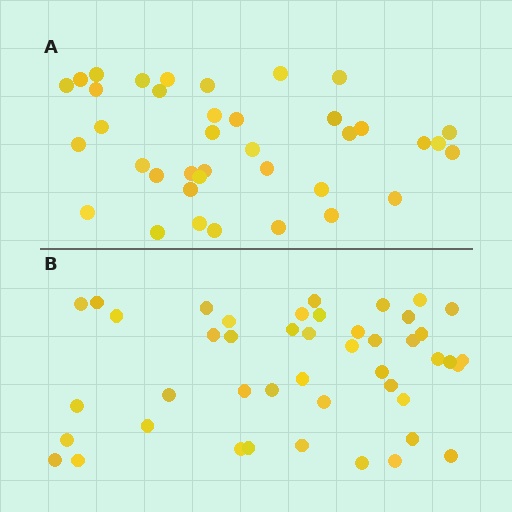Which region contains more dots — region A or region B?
Region B (the bottom region) has more dots.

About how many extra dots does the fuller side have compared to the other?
Region B has roughly 8 or so more dots than region A.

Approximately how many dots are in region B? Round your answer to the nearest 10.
About 40 dots. (The exact count is 45, which rounds to 40.)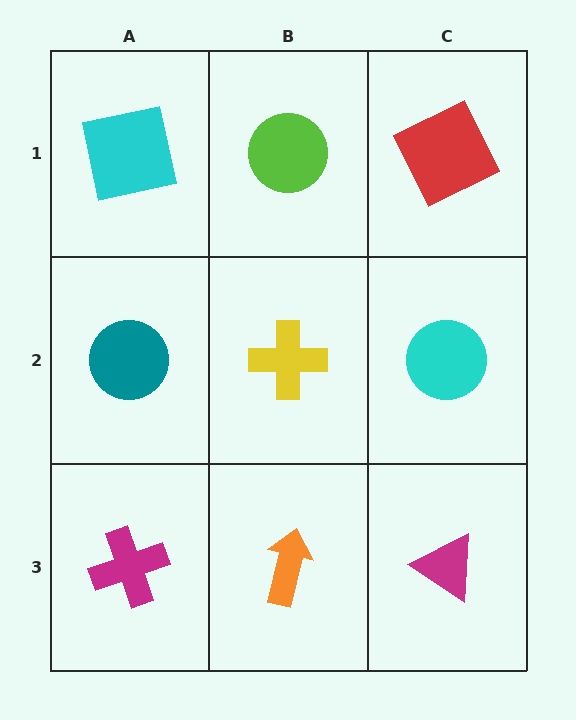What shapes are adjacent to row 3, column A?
A teal circle (row 2, column A), an orange arrow (row 3, column B).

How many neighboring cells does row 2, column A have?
3.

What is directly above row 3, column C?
A cyan circle.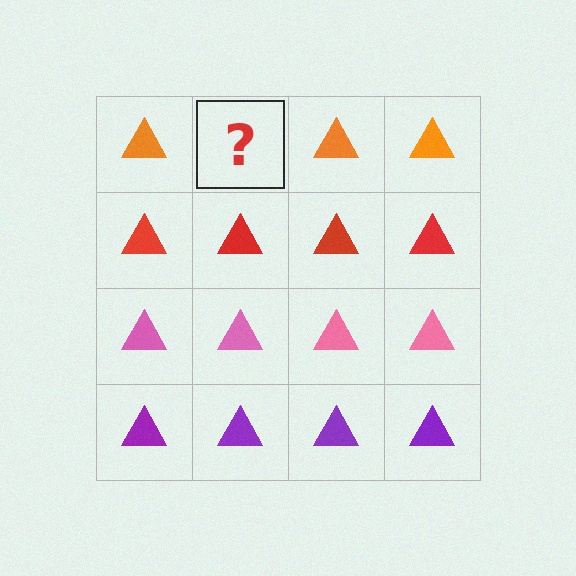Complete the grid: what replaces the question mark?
The question mark should be replaced with an orange triangle.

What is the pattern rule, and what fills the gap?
The rule is that each row has a consistent color. The gap should be filled with an orange triangle.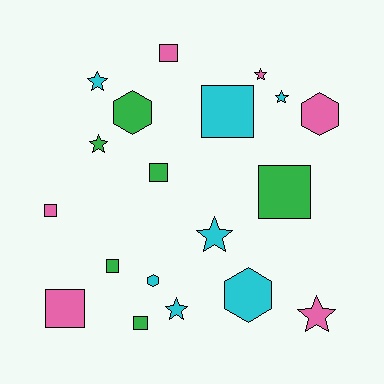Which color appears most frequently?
Cyan, with 7 objects.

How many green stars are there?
There is 1 green star.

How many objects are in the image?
There are 19 objects.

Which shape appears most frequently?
Square, with 8 objects.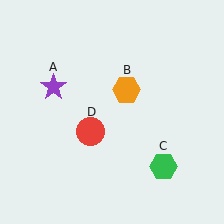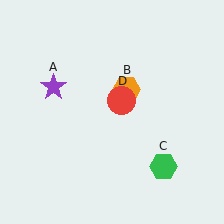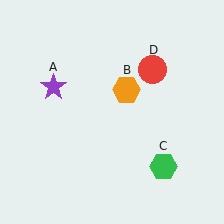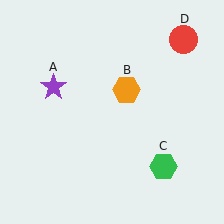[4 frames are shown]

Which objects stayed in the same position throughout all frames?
Purple star (object A) and orange hexagon (object B) and green hexagon (object C) remained stationary.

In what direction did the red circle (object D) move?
The red circle (object D) moved up and to the right.